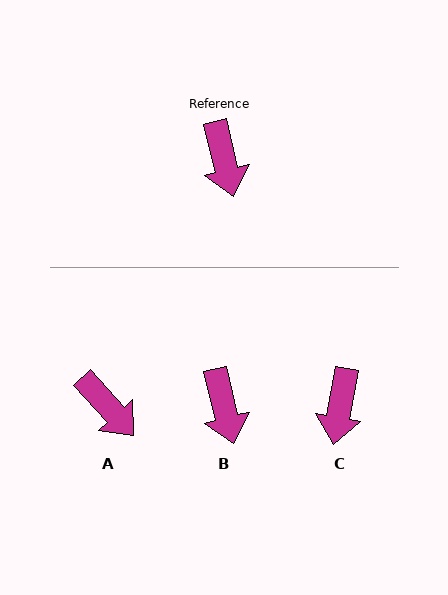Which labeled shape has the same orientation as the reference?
B.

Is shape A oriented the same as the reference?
No, it is off by about 28 degrees.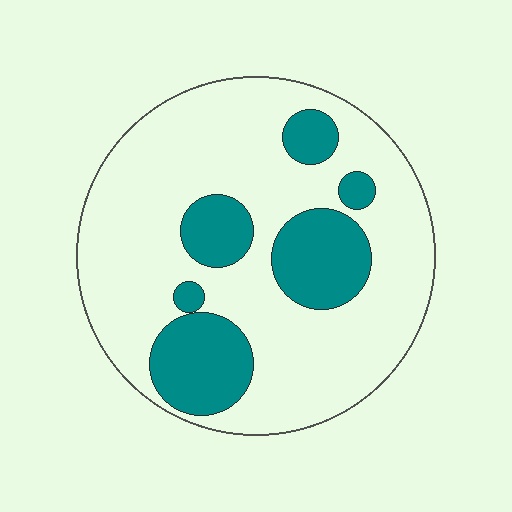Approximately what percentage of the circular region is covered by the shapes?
Approximately 25%.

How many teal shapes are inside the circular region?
6.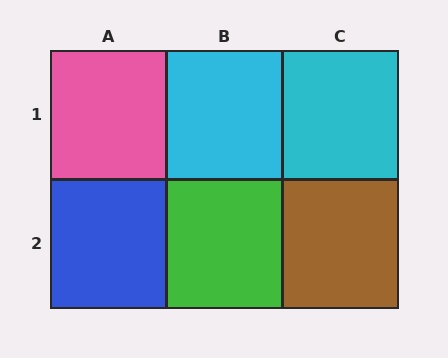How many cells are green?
1 cell is green.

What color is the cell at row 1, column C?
Cyan.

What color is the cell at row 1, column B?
Cyan.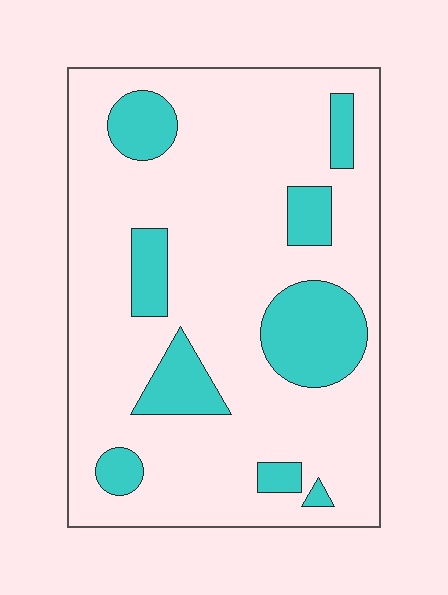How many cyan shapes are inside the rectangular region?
9.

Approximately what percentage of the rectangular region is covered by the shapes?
Approximately 20%.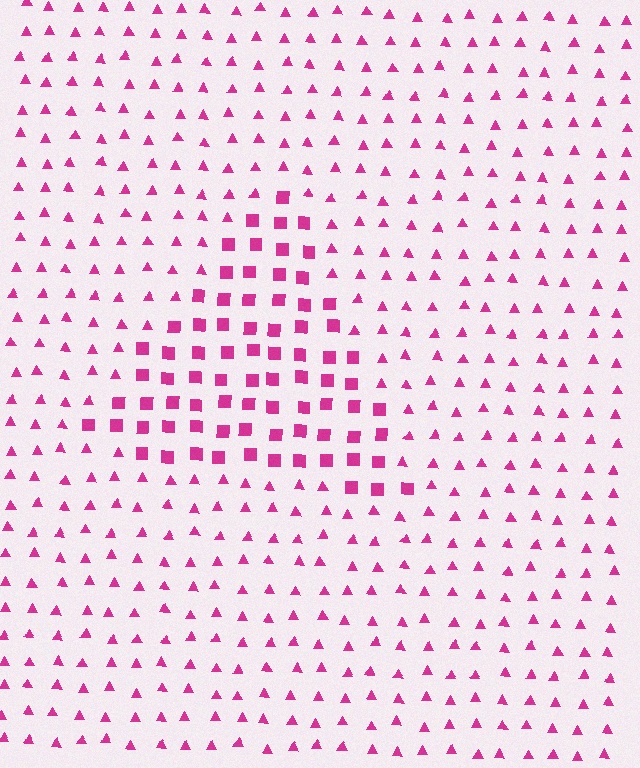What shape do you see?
I see a triangle.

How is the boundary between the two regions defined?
The boundary is defined by a change in element shape: squares inside vs. triangles outside. All elements share the same color and spacing.